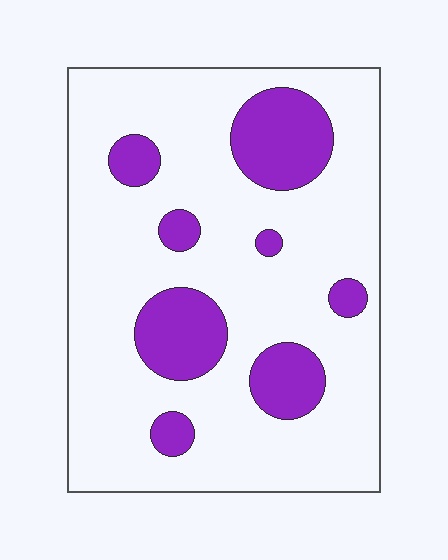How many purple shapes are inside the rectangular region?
8.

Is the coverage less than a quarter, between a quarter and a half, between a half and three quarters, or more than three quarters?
Less than a quarter.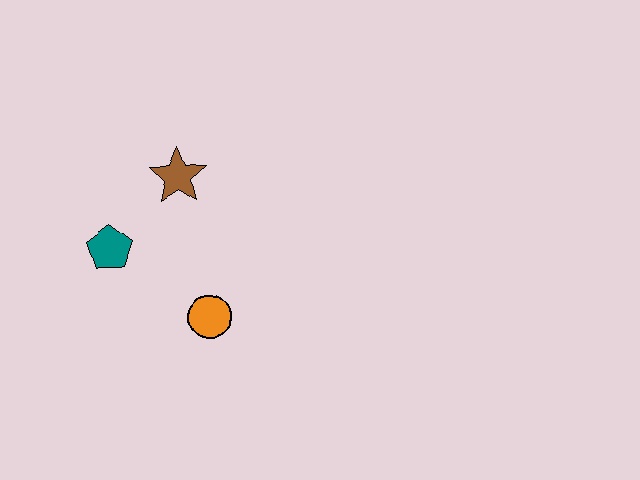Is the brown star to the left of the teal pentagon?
No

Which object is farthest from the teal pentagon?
The orange circle is farthest from the teal pentagon.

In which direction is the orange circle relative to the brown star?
The orange circle is below the brown star.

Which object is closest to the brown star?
The teal pentagon is closest to the brown star.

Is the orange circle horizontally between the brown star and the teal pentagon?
No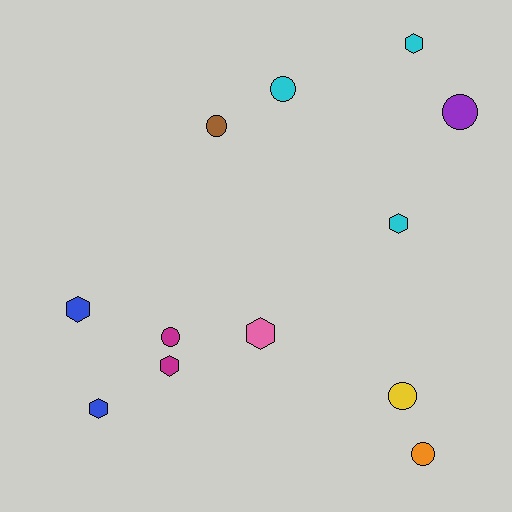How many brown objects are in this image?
There is 1 brown object.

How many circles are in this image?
There are 6 circles.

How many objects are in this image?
There are 12 objects.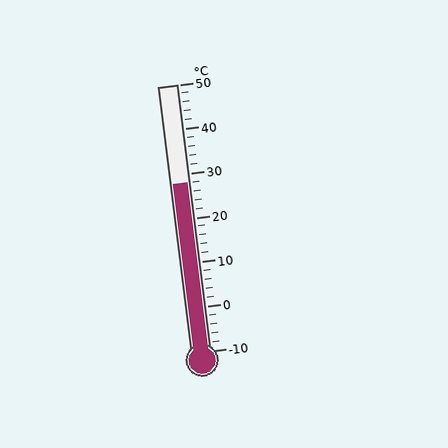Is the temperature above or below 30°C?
The temperature is below 30°C.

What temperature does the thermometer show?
The thermometer shows approximately 28°C.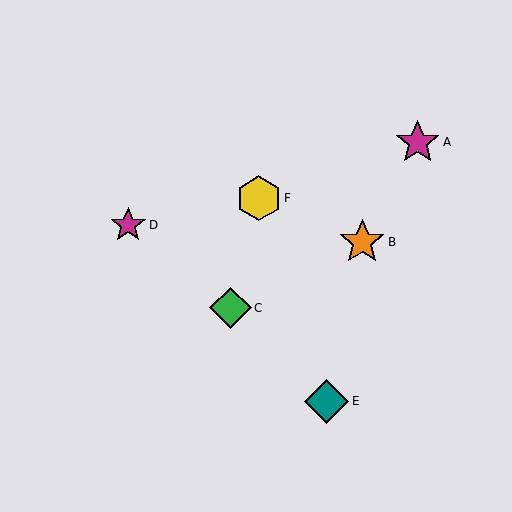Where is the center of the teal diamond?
The center of the teal diamond is at (326, 401).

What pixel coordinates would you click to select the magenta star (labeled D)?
Click at (128, 225) to select the magenta star D.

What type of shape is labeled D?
Shape D is a magenta star.